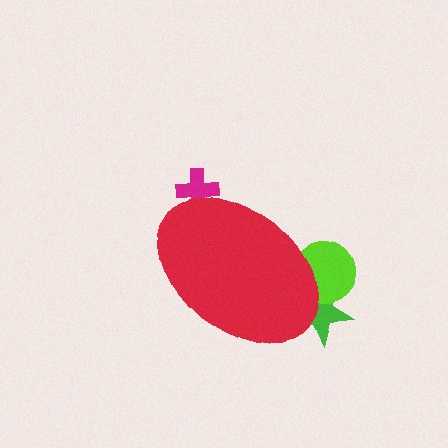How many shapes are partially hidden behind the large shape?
3 shapes are partially hidden.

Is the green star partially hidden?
Yes, the green star is partially hidden behind the red ellipse.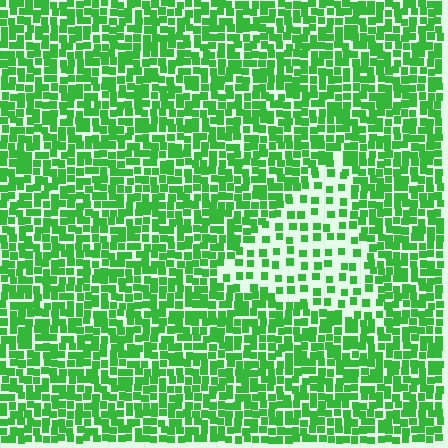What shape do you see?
I see a triangle.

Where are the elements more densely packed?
The elements are more densely packed outside the triangle boundary.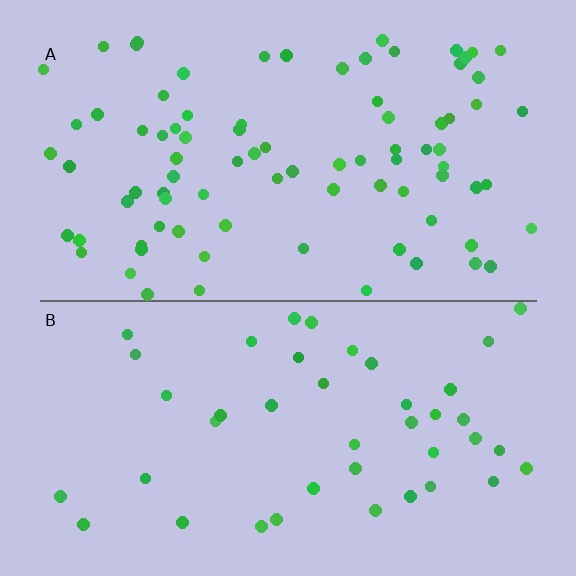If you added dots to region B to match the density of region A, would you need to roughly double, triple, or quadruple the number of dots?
Approximately double.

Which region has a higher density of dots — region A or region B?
A (the top).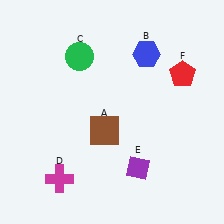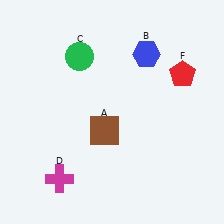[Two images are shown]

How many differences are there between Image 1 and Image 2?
There is 1 difference between the two images.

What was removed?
The purple diamond (E) was removed in Image 2.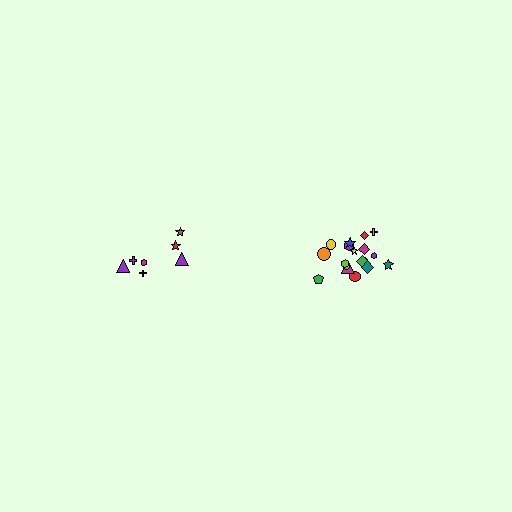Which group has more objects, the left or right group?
The right group.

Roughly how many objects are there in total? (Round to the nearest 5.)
Roughly 25 objects in total.